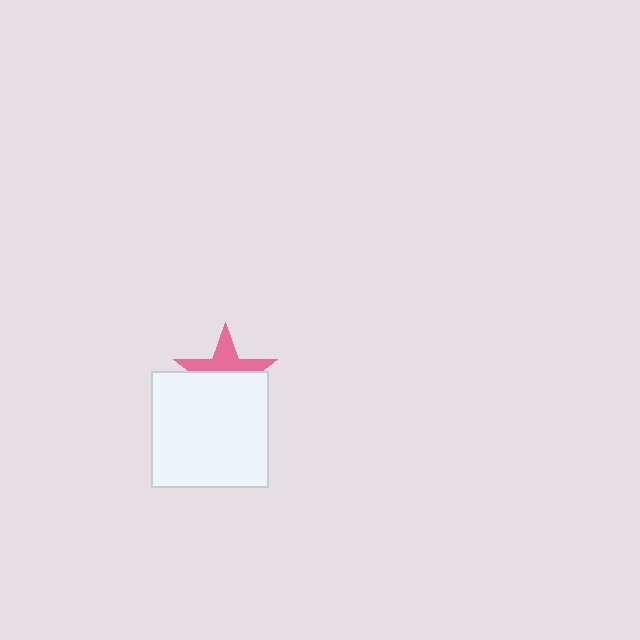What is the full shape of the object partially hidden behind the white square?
The partially hidden object is a pink star.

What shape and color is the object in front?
The object in front is a white square.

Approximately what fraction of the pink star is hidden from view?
Roughly 56% of the pink star is hidden behind the white square.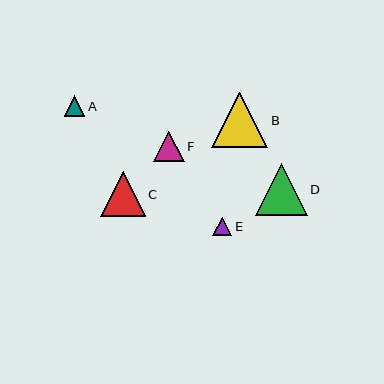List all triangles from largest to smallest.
From largest to smallest: B, D, C, F, A, E.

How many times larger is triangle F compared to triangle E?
Triangle F is approximately 1.7 times the size of triangle E.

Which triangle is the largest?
Triangle B is the largest with a size of approximately 56 pixels.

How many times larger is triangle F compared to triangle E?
Triangle F is approximately 1.7 times the size of triangle E.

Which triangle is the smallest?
Triangle E is the smallest with a size of approximately 19 pixels.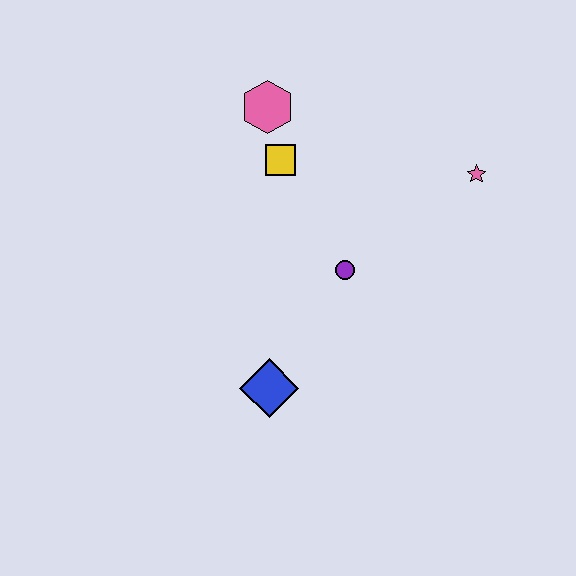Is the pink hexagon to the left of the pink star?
Yes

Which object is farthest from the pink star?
The blue diamond is farthest from the pink star.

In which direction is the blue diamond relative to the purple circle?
The blue diamond is below the purple circle.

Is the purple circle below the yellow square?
Yes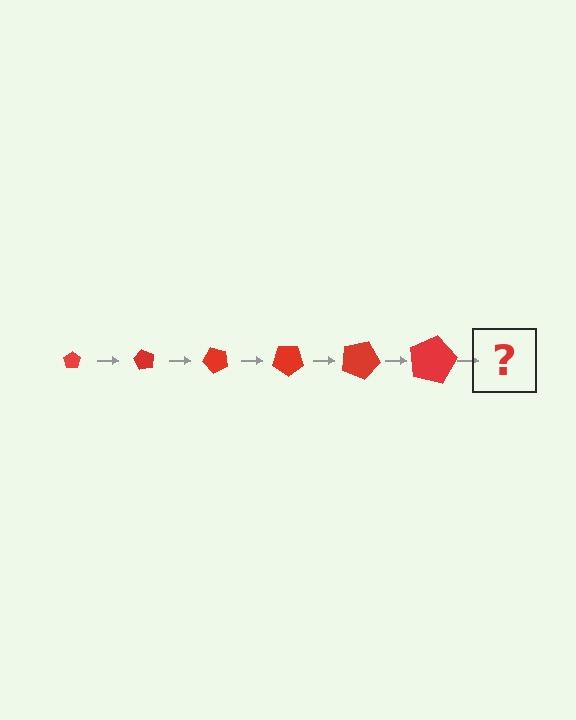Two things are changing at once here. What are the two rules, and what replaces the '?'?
The two rules are that the pentagon grows larger each step and it rotates 60 degrees each step. The '?' should be a pentagon, larger than the previous one and rotated 360 degrees from the start.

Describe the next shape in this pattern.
It should be a pentagon, larger than the previous one and rotated 360 degrees from the start.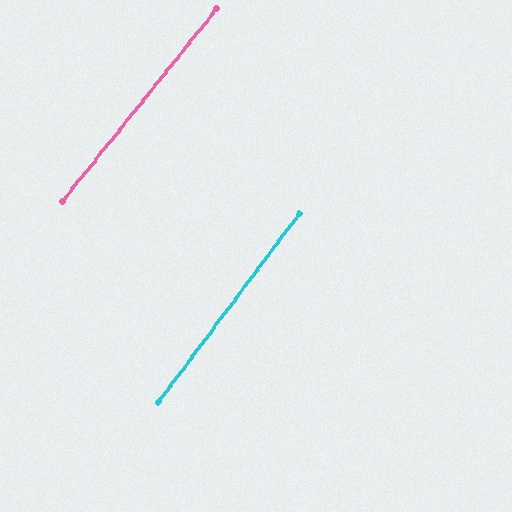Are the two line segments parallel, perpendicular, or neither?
Parallel — their directions differ by only 1.9°.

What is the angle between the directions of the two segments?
Approximately 2 degrees.